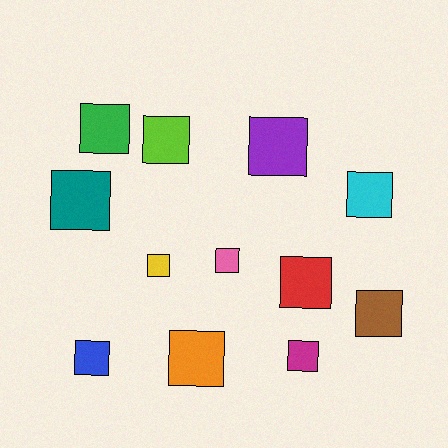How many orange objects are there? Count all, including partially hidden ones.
There is 1 orange object.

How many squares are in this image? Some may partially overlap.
There are 12 squares.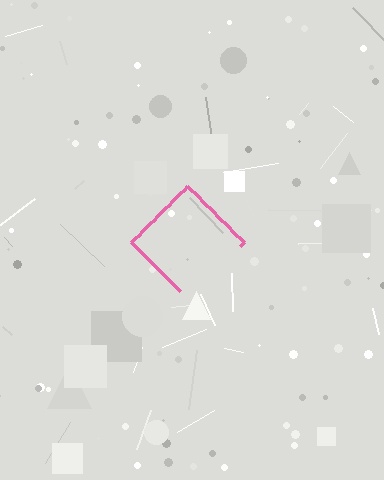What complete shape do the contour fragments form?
The contour fragments form a diamond.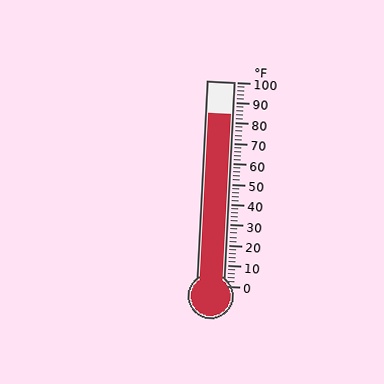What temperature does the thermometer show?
The thermometer shows approximately 84°F.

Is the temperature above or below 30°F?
The temperature is above 30°F.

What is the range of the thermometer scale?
The thermometer scale ranges from 0°F to 100°F.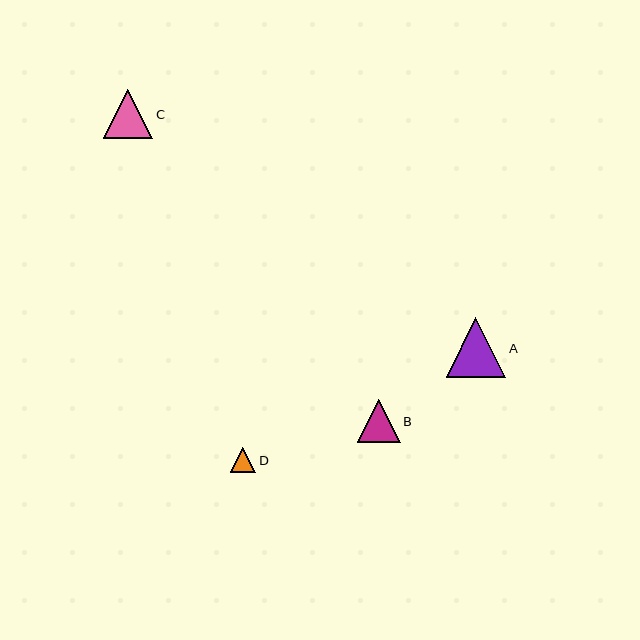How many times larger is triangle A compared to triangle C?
Triangle A is approximately 1.2 times the size of triangle C.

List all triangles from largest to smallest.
From largest to smallest: A, C, B, D.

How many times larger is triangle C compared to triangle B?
Triangle C is approximately 1.2 times the size of triangle B.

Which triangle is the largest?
Triangle A is the largest with a size of approximately 60 pixels.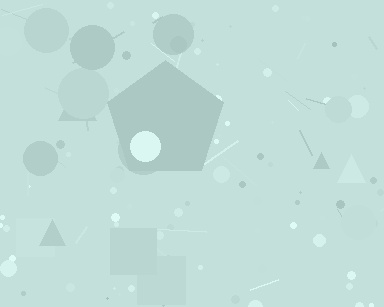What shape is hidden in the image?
A pentagon is hidden in the image.